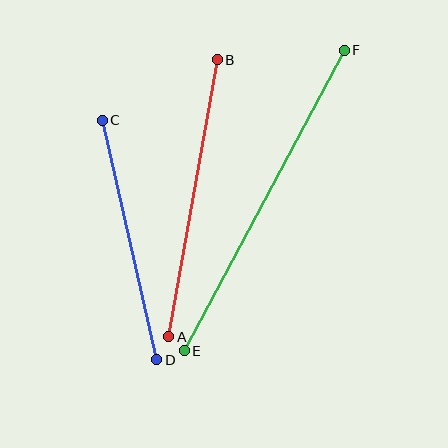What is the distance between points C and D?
The distance is approximately 246 pixels.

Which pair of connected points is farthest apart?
Points E and F are farthest apart.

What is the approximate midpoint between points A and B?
The midpoint is at approximately (193, 198) pixels.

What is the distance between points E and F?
The distance is approximately 341 pixels.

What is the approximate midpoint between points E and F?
The midpoint is at approximately (264, 200) pixels.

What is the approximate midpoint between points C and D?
The midpoint is at approximately (129, 240) pixels.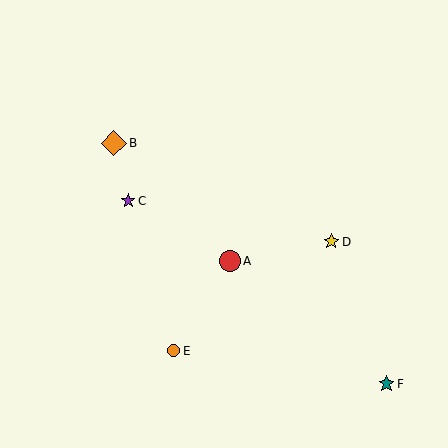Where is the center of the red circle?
The center of the red circle is at (230, 261).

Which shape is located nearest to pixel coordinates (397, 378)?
The teal star (labeled F) at (387, 384) is nearest to that location.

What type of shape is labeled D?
Shape D is a yellow star.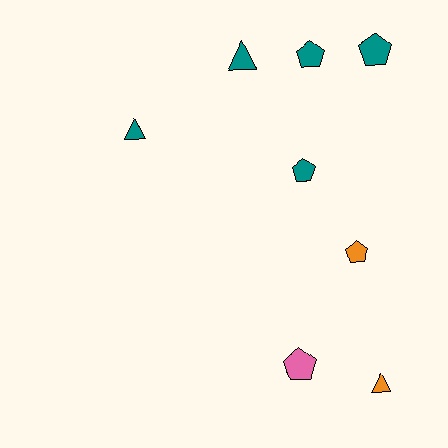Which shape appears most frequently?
Pentagon, with 5 objects.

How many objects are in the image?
There are 8 objects.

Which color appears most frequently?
Teal, with 5 objects.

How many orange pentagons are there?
There is 1 orange pentagon.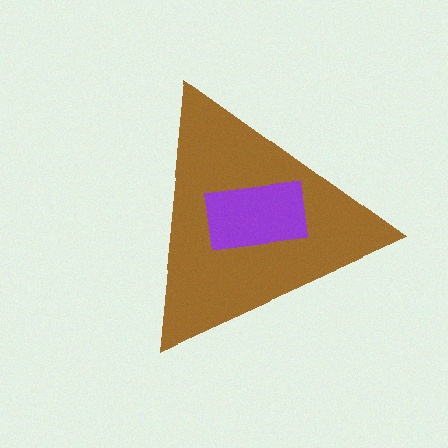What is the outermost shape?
The brown triangle.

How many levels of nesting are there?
2.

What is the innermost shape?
The purple rectangle.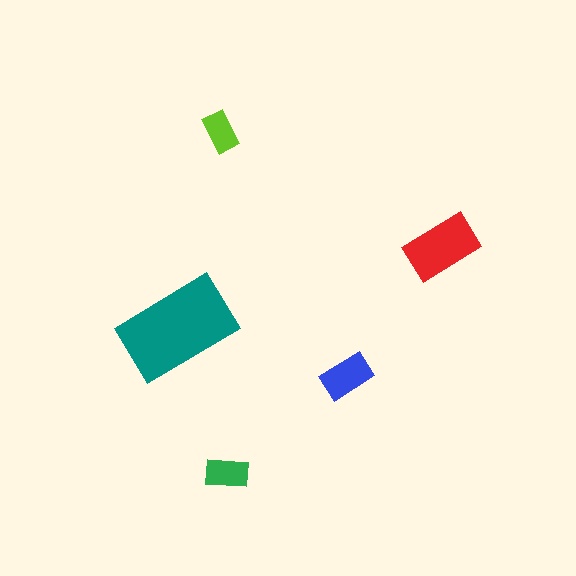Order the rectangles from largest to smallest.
the teal one, the red one, the blue one, the green one, the lime one.